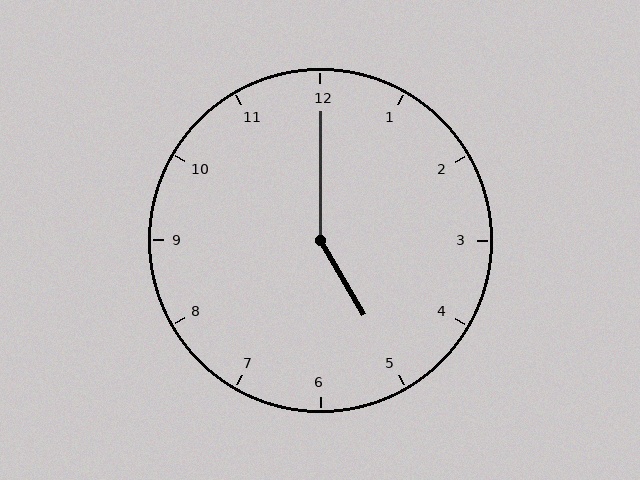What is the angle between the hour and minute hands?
Approximately 150 degrees.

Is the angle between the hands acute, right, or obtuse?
It is obtuse.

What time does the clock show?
5:00.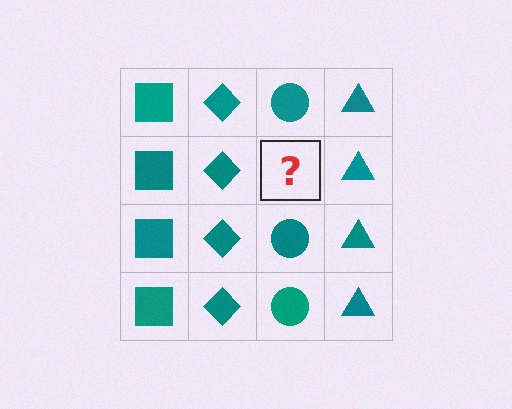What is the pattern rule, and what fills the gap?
The rule is that each column has a consistent shape. The gap should be filled with a teal circle.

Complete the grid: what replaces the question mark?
The question mark should be replaced with a teal circle.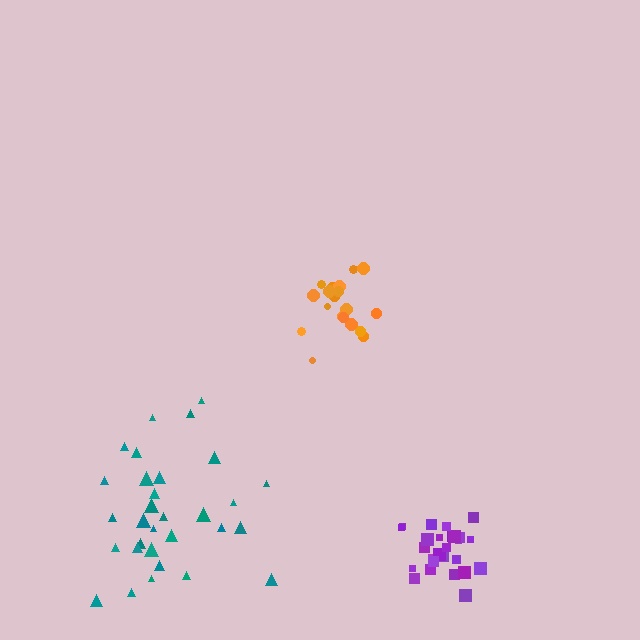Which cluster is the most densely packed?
Purple.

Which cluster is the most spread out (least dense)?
Teal.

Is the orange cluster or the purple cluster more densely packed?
Purple.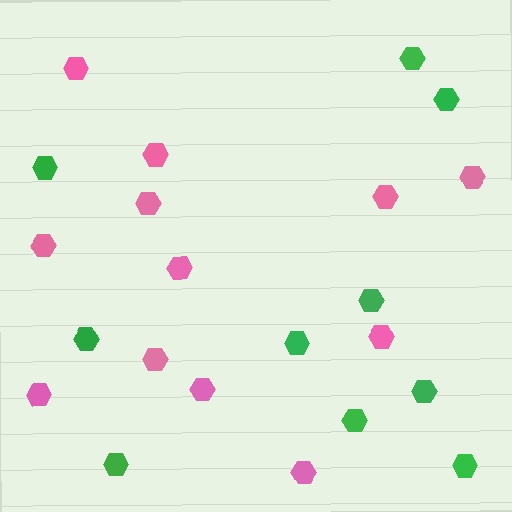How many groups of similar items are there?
There are 2 groups: one group of pink hexagons (12) and one group of green hexagons (10).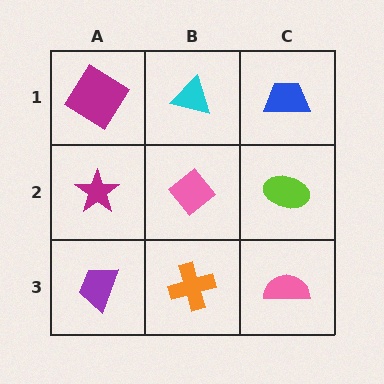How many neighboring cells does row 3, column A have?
2.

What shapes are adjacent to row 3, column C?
A lime ellipse (row 2, column C), an orange cross (row 3, column B).